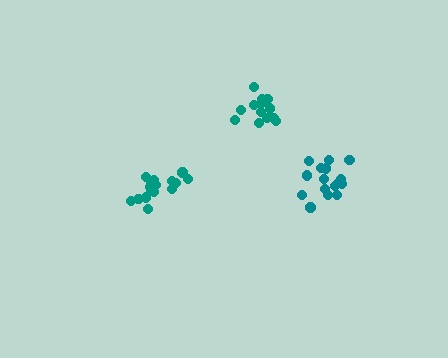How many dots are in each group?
Group 1: 16 dots, Group 2: 16 dots, Group 3: 14 dots (46 total).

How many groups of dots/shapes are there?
There are 3 groups.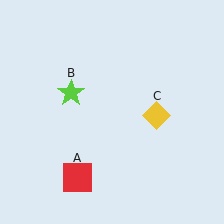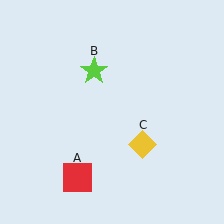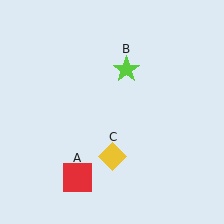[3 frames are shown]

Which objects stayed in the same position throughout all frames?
Red square (object A) remained stationary.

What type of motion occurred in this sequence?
The lime star (object B), yellow diamond (object C) rotated clockwise around the center of the scene.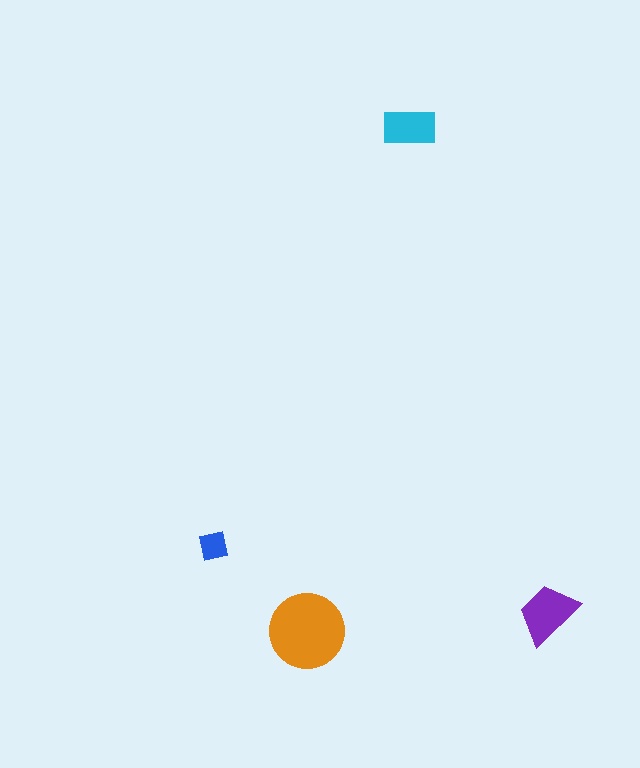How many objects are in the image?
There are 4 objects in the image.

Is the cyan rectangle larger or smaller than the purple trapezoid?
Smaller.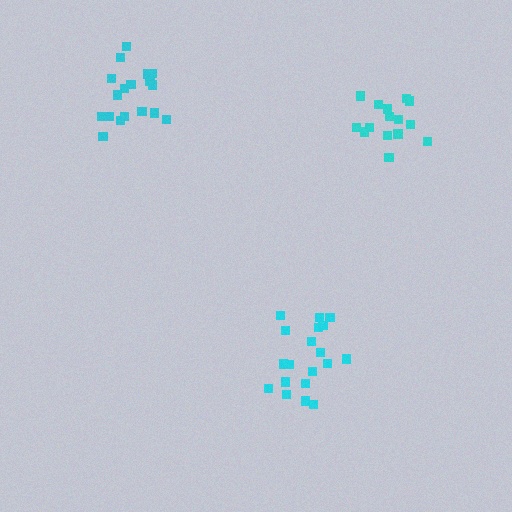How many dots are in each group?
Group 1: 15 dots, Group 2: 19 dots, Group 3: 18 dots (52 total).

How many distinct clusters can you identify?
There are 3 distinct clusters.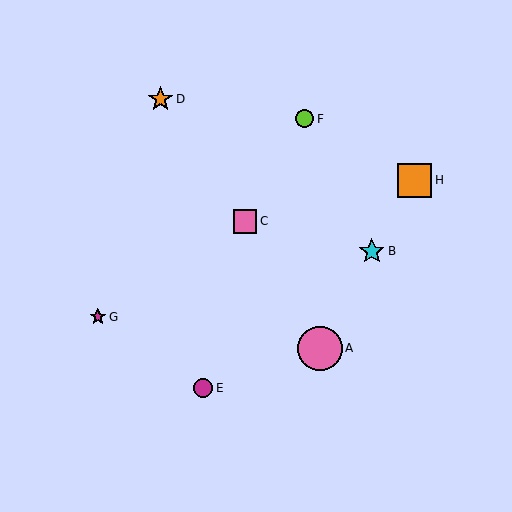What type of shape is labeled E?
Shape E is a magenta circle.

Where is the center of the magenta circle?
The center of the magenta circle is at (203, 388).